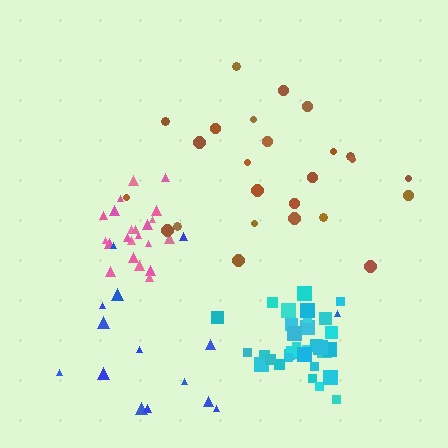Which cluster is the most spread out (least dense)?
Blue.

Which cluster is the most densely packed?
Cyan.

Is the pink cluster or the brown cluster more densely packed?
Pink.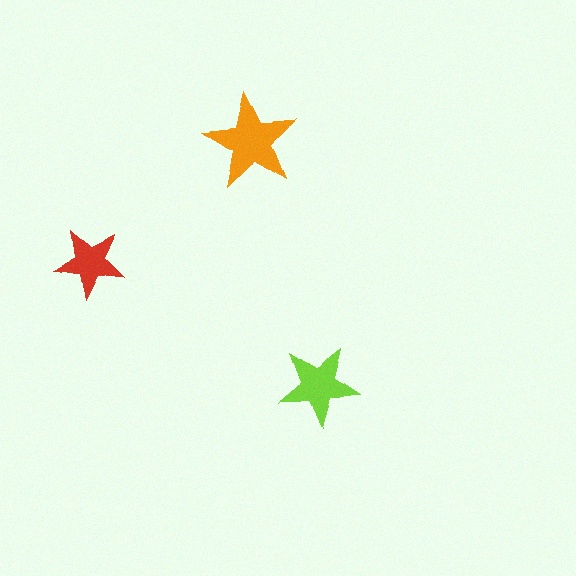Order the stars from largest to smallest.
the orange one, the lime one, the red one.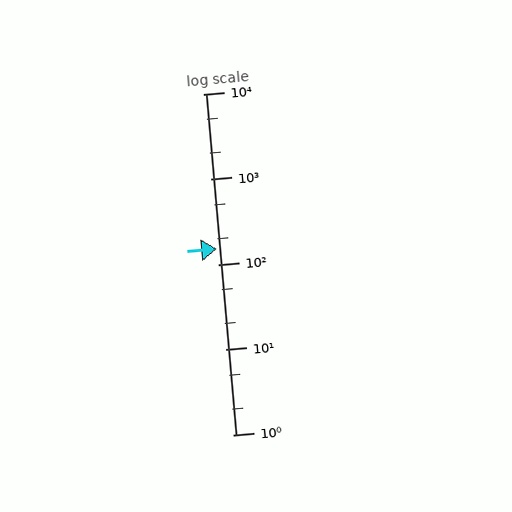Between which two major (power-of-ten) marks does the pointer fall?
The pointer is between 100 and 1000.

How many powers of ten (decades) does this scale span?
The scale spans 4 decades, from 1 to 10000.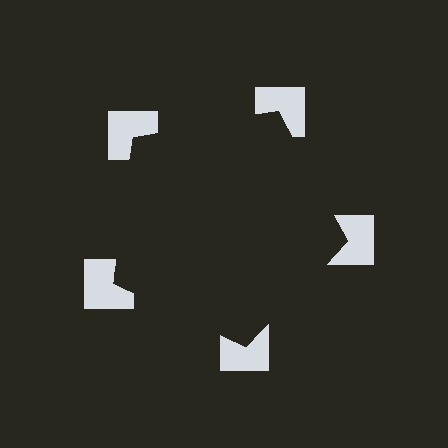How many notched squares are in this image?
There are 5 — one at each vertex of the illusory pentagon.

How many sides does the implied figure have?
5 sides.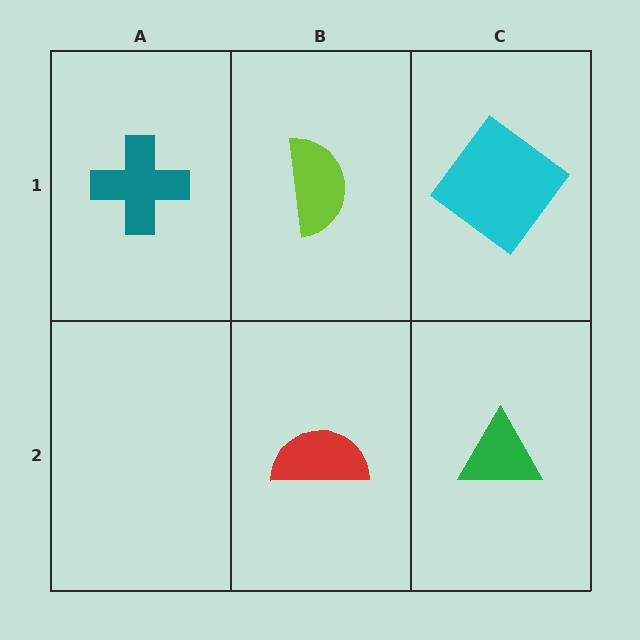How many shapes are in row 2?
2 shapes.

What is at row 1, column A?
A teal cross.